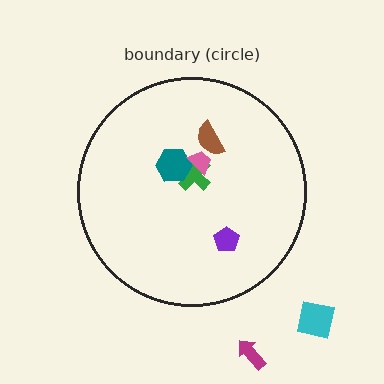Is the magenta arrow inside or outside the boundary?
Outside.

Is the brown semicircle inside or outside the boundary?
Inside.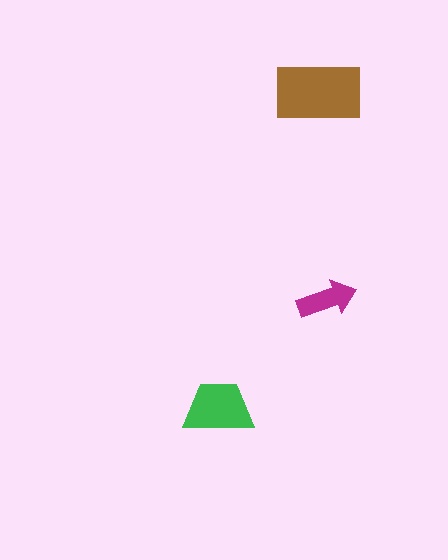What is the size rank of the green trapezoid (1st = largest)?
2nd.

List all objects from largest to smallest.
The brown rectangle, the green trapezoid, the magenta arrow.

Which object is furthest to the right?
The magenta arrow is rightmost.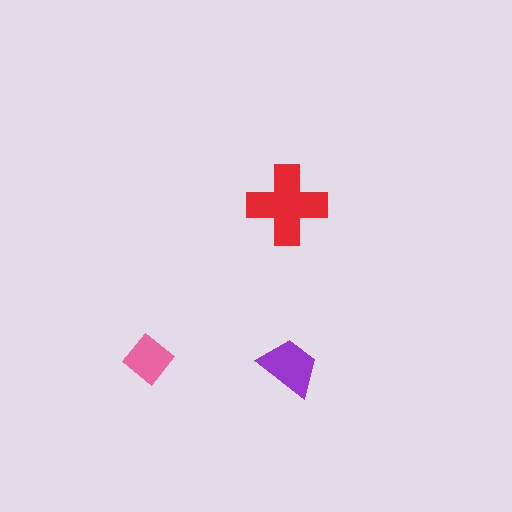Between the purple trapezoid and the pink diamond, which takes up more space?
The purple trapezoid.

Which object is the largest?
The red cross.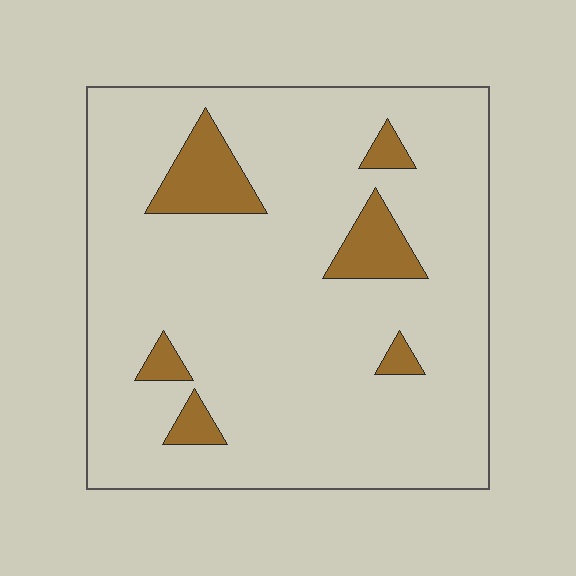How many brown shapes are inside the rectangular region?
6.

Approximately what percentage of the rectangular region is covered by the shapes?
Approximately 10%.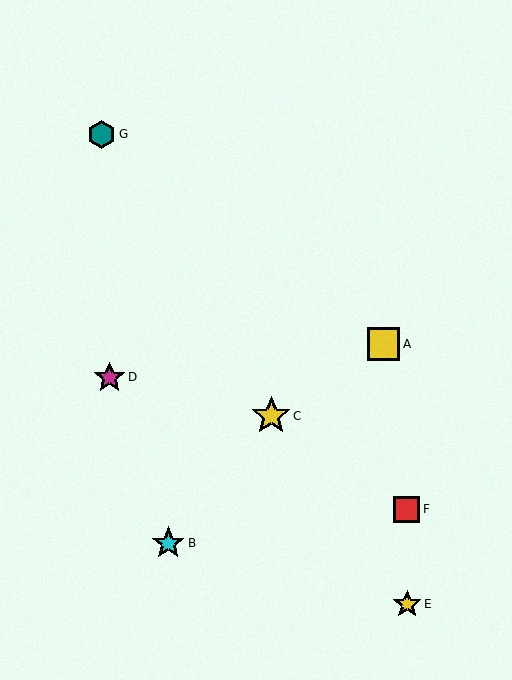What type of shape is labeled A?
Shape A is a yellow square.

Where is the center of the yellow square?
The center of the yellow square is at (384, 344).